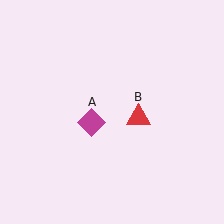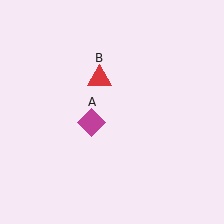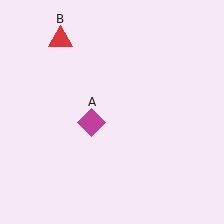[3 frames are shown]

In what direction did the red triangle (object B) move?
The red triangle (object B) moved up and to the left.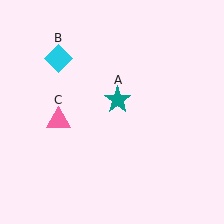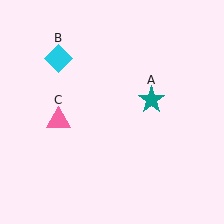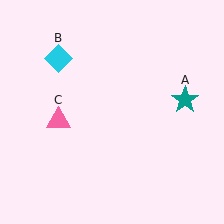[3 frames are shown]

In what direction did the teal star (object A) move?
The teal star (object A) moved right.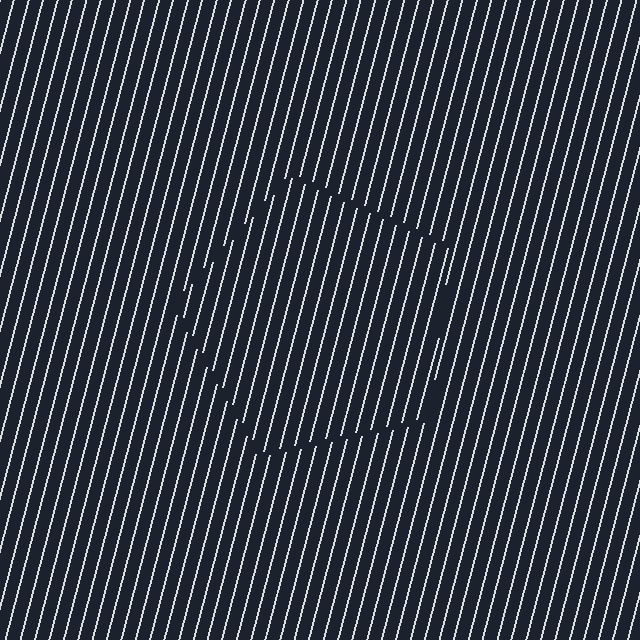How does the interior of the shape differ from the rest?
The interior of the shape contains the same grating, shifted by half a period — the contour is defined by the phase discontinuity where line-ends from the inner and outer gratings abut.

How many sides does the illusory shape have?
5 sides — the line-ends trace a pentagon.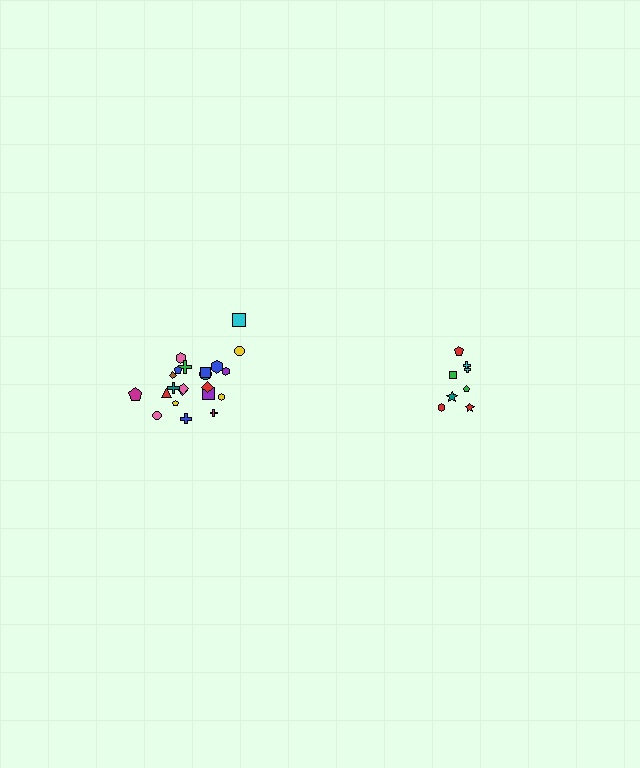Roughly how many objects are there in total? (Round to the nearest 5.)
Roughly 30 objects in total.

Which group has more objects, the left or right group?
The left group.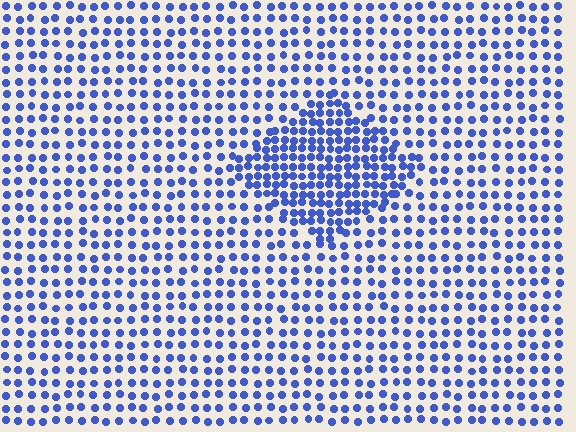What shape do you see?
I see a diamond.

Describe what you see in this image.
The image contains small blue elements arranged at two different densities. A diamond-shaped region is visible where the elements are more densely packed than the surrounding area.